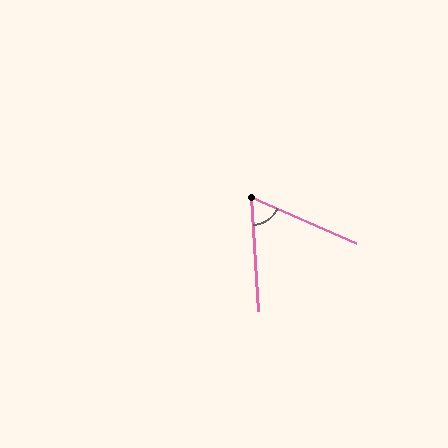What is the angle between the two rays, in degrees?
Approximately 63 degrees.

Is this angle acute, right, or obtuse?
It is acute.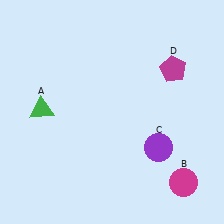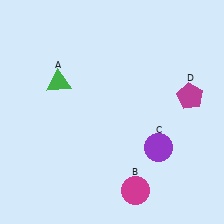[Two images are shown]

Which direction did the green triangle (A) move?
The green triangle (A) moved up.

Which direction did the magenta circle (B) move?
The magenta circle (B) moved left.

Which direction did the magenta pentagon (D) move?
The magenta pentagon (D) moved down.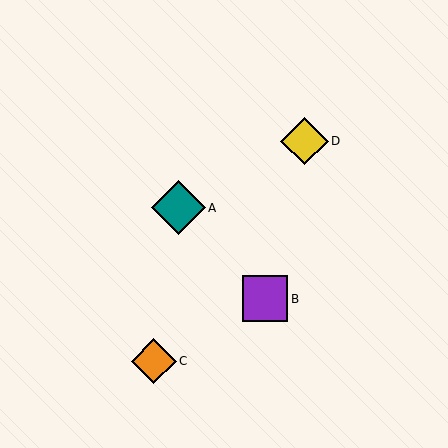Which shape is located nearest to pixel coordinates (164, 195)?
The teal diamond (labeled A) at (178, 208) is nearest to that location.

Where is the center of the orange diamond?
The center of the orange diamond is at (154, 361).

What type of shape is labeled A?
Shape A is a teal diamond.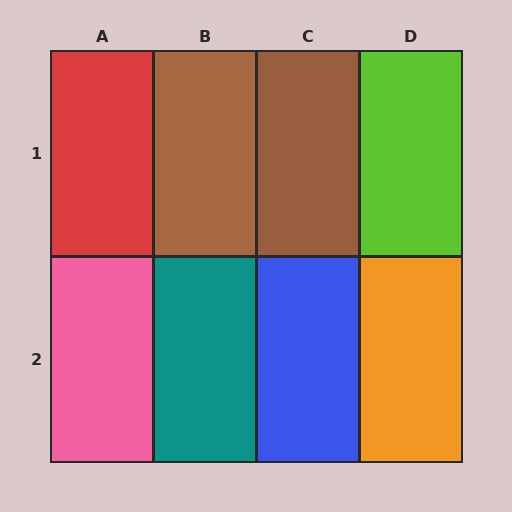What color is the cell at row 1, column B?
Brown.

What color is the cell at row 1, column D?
Lime.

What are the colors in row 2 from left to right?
Pink, teal, blue, orange.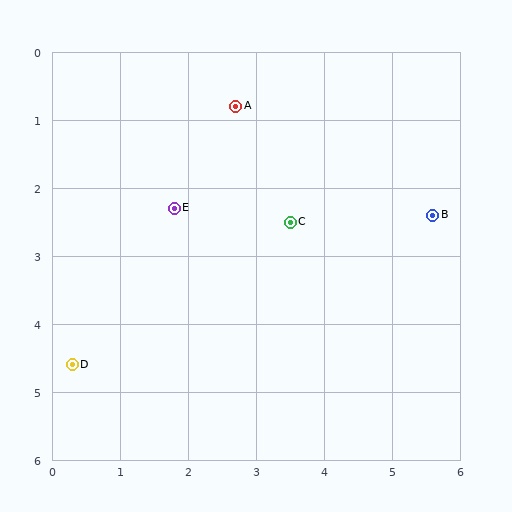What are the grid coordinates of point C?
Point C is at approximately (3.5, 2.5).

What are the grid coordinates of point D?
Point D is at approximately (0.3, 4.6).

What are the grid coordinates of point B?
Point B is at approximately (5.6, 2.4).